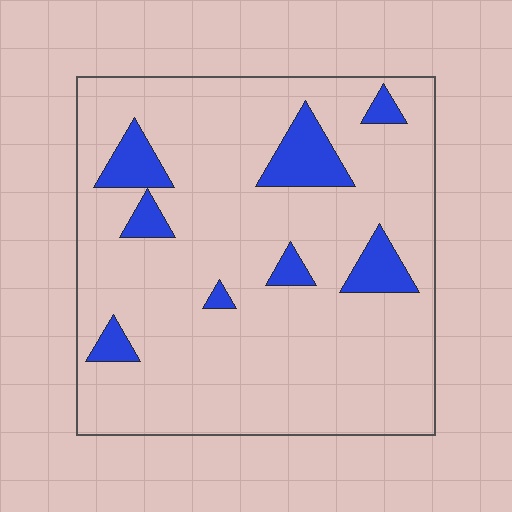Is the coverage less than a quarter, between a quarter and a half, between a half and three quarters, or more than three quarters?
Less than a quarter.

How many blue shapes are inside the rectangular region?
8.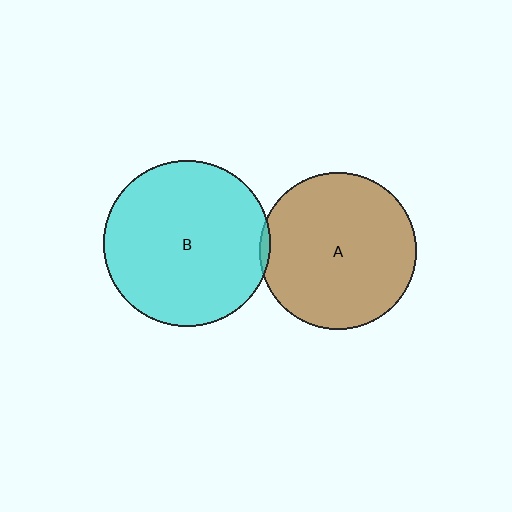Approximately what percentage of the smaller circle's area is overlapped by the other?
Approximately 5%.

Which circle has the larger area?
Circle B (cyan).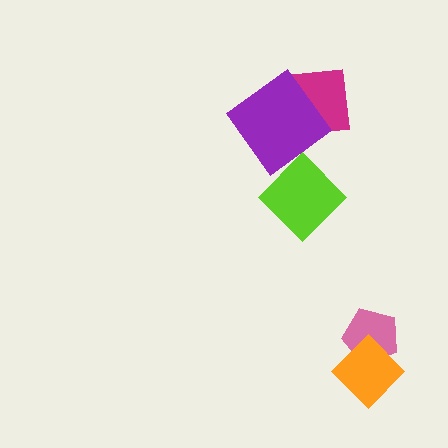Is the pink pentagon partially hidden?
Yes, it is partially covered by another shape.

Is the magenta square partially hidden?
Yes, it is partially covered by another shape.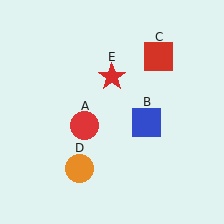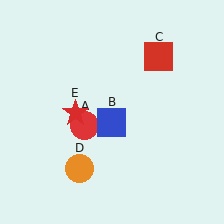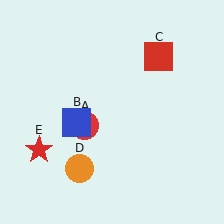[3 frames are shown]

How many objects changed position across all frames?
2 objects changed position: blue square (object B), red star (object E).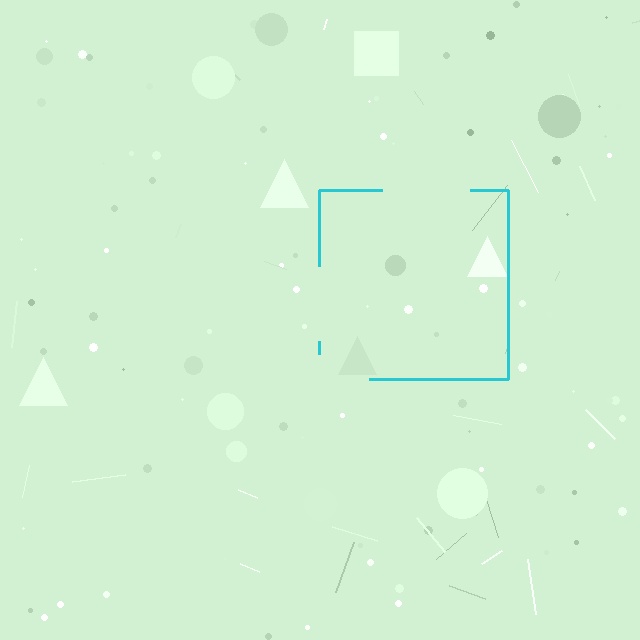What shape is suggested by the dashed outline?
The dashed outline suggests a square.